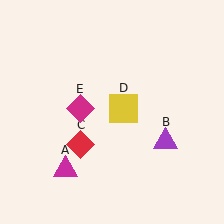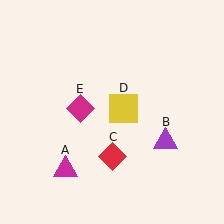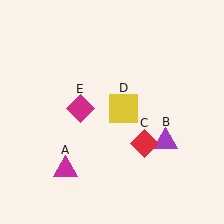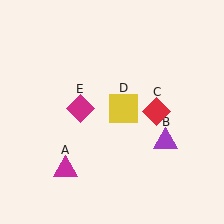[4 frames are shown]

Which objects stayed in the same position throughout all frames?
Magenta triangle (object A) and purple triangle (object B) and yellow square (object D) and magenta diamond (object E) remained stationary.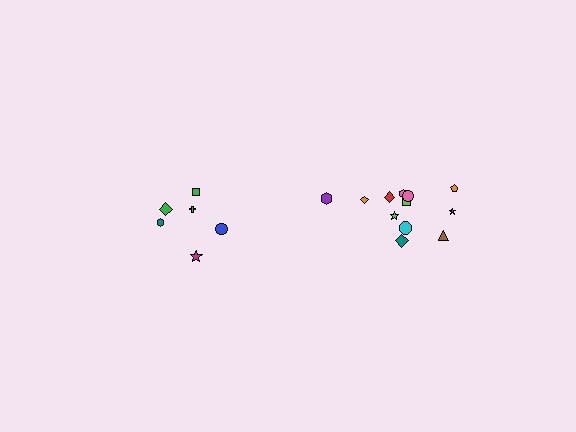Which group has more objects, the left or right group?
The right group.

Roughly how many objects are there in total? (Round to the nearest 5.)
Roughly 20 objects in total.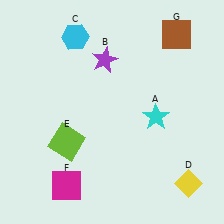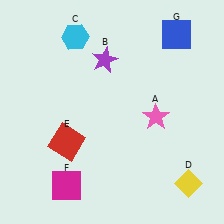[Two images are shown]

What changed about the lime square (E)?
In Image 1, E is lime. In Image 2, it changed to red.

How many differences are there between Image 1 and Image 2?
There are 3 differences between the two images.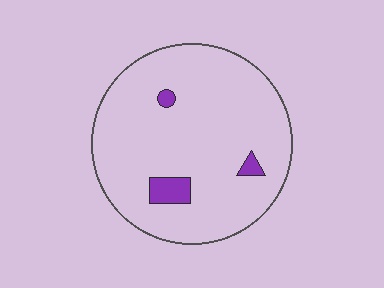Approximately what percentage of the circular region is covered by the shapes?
Approximately 5%.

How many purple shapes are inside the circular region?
3.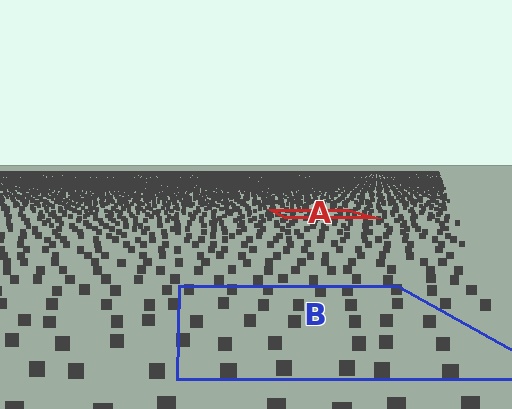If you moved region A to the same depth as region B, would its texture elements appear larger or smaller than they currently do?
They would appear larger. At a closer depth, the same texture elements are projected at a bigger on-screen size.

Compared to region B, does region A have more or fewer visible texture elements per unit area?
Region A has more texture elements per unit area — they are packed more densely because it is farther away.